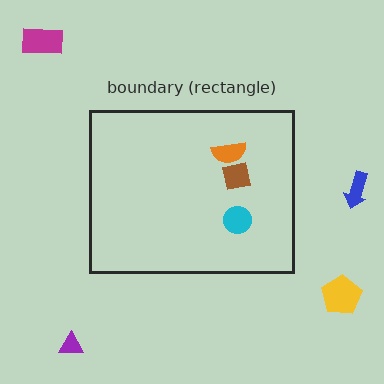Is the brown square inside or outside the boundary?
Inside.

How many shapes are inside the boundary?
3 inside, 4 outside.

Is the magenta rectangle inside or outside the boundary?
Outside.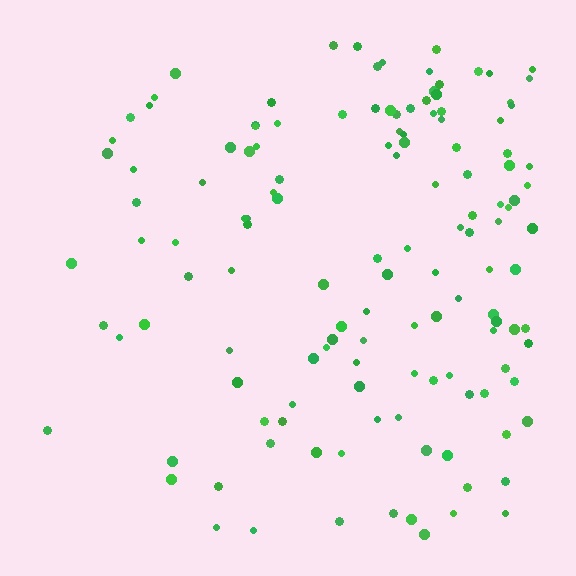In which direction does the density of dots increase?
From left to right, with the right side densest.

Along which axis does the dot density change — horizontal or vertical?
Horizontal.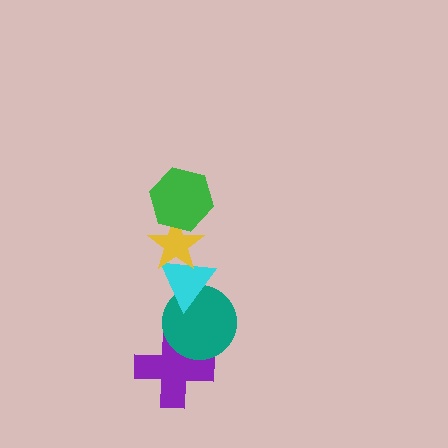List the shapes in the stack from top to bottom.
From top to bottom: the green hexagon, the yellow star, the cyan triangle, the teal circle, the purple cross.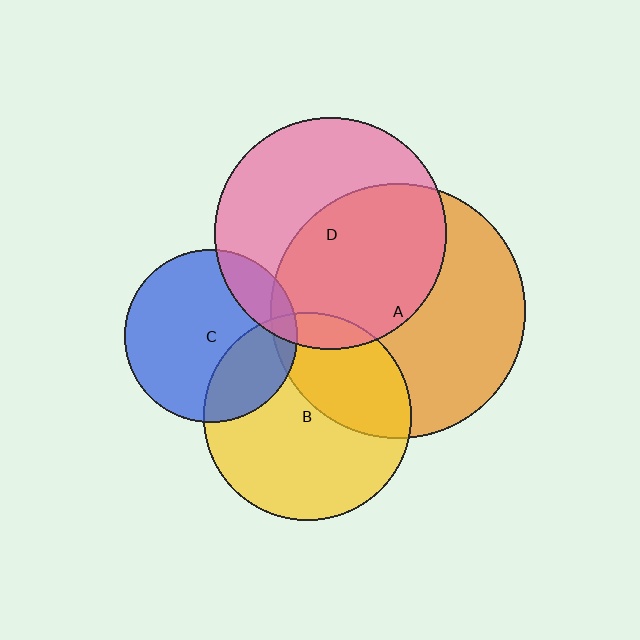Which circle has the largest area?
Circle A (orange).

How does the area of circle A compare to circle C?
Approximately 2.2 times.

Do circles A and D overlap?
Yes.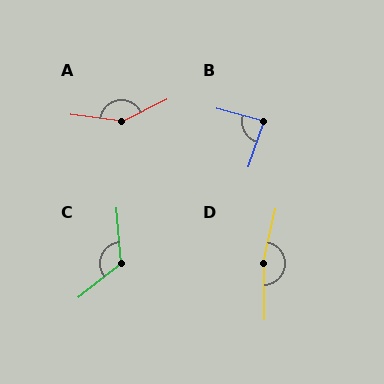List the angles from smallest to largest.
B (86°), C (123°), A (147°), D (166°).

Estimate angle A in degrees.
Approximately 147 degrees.